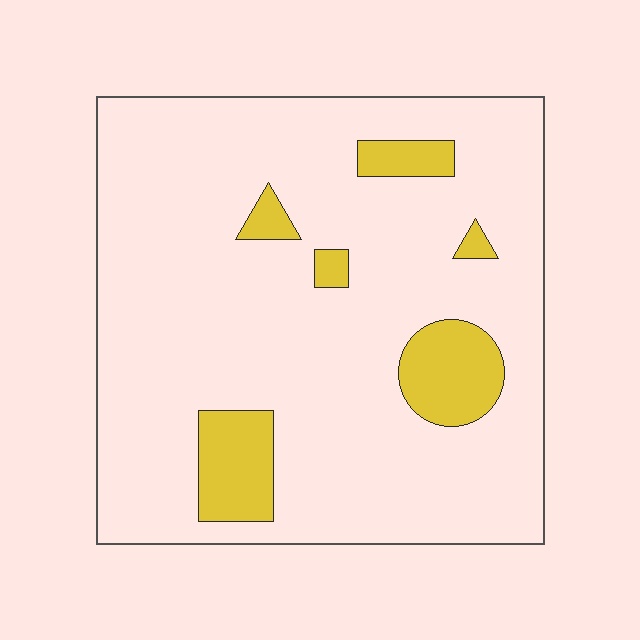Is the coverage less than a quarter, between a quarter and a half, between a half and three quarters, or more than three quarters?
Less than a quarter.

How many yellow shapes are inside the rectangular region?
6.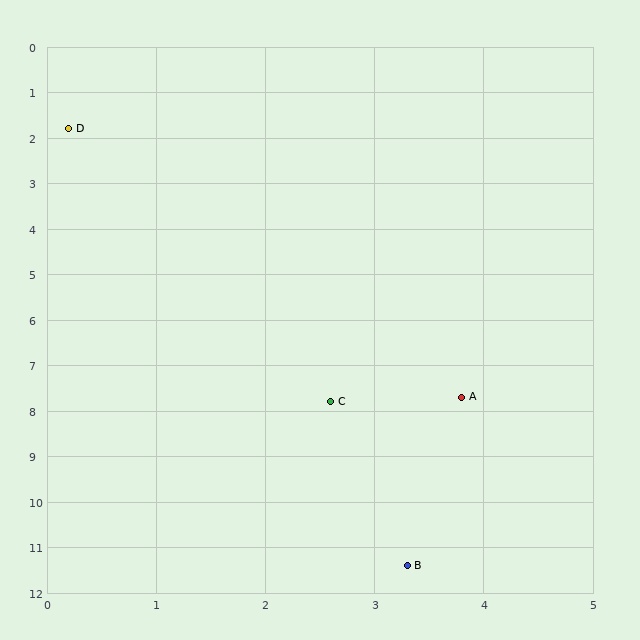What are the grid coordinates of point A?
Point A is at approximately (3.8, 7.7).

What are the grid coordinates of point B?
Point B is at approximately (3.3, 11.4).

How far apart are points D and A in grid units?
Points D and A are about 6.9 grid units apart.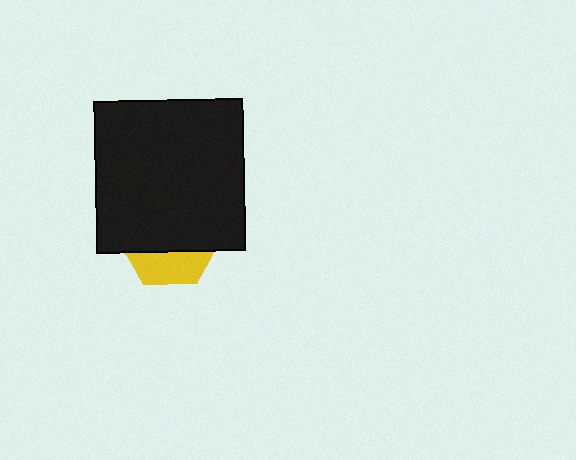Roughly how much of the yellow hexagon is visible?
A small part of it is visible (roughly 31%).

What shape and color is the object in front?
The object in front is a black rectangle.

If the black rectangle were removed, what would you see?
You would see the complete yellow hexagon.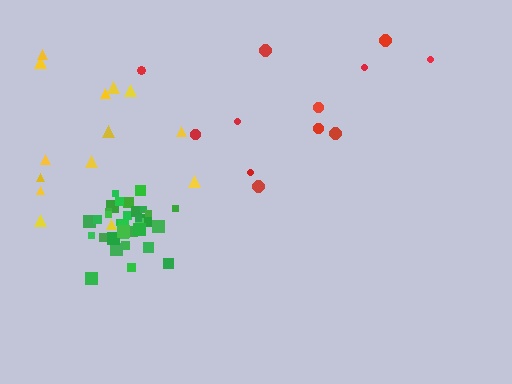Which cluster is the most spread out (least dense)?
Red.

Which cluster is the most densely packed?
Green.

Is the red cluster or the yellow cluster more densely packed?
Yellow.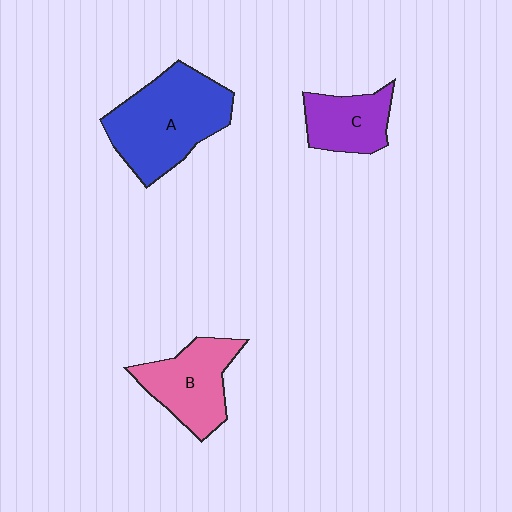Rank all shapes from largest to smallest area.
From largest to smallest: A (blue), B (pink), C (purple).